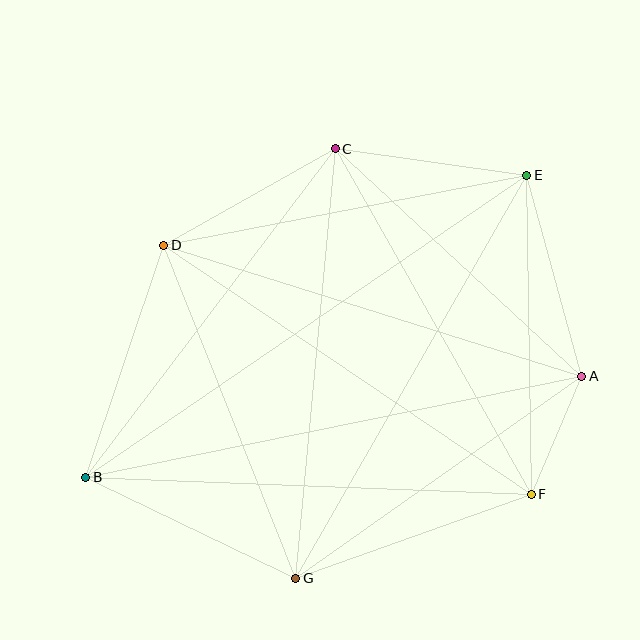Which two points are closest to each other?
Points A and F are closest to each other.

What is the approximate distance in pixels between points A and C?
The distance between A and C is approximately 335 pixels.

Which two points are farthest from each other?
Points B and E are farthest from each other.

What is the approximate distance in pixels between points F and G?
The distance between F and G is approximately 250 pixels.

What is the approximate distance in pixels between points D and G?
The distance between D and G is approximately 358 pixels.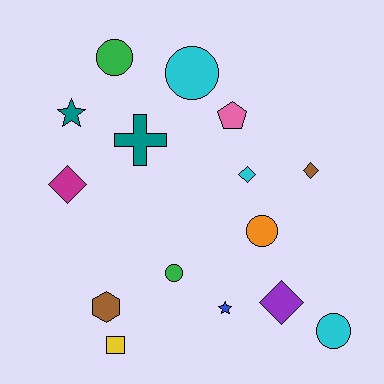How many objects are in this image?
There are 15 objects.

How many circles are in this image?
There are 5 circles.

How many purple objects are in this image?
There is 1 purple object.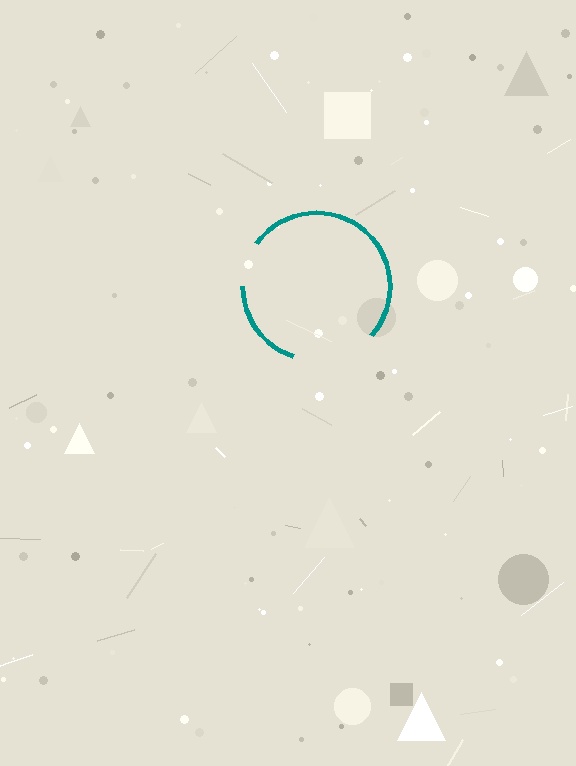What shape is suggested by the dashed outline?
The dashed outline suggests a circle.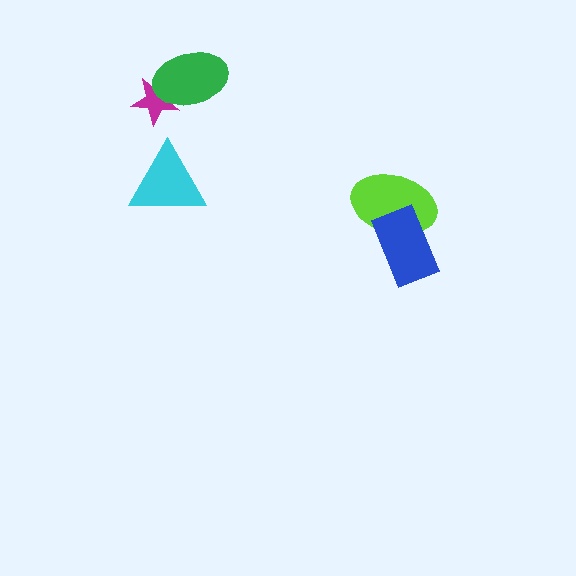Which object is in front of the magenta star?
The green ellipse is in front of the magenta star.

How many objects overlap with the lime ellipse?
1 object overlaps with the lime ellipse.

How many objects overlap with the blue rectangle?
1 object overlaps with the blue rectangle.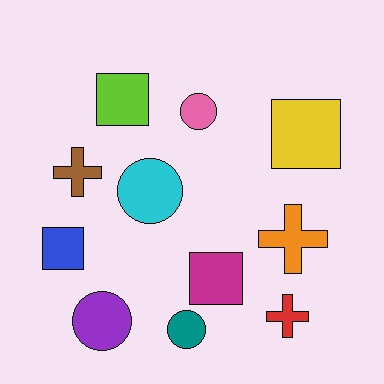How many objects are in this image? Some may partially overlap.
There are 11 objects.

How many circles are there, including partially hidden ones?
There are 4 circles.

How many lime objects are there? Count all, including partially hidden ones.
There is 1 lime object.